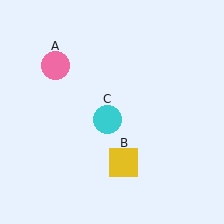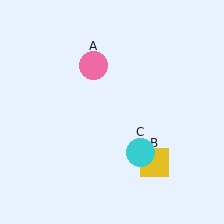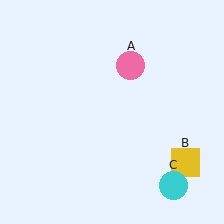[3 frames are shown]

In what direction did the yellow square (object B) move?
The yellow square (object B) moved right.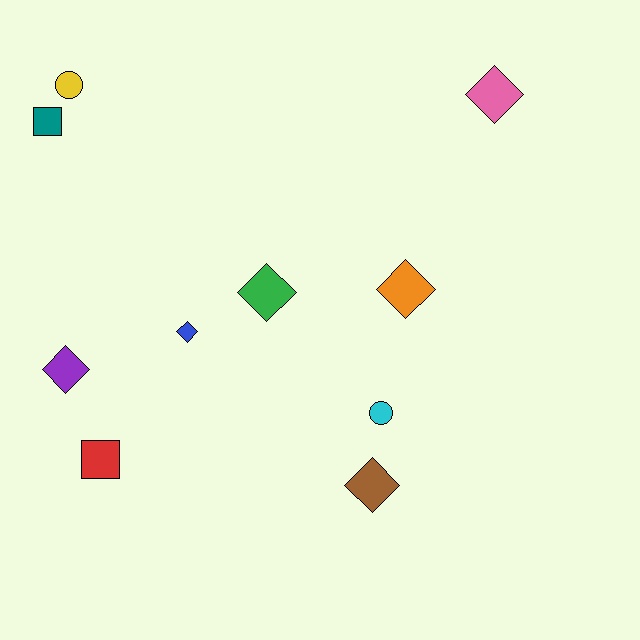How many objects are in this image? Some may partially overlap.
There are 10 objects.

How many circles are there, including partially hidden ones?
There are 2 circles.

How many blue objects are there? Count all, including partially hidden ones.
There is 1 blue object.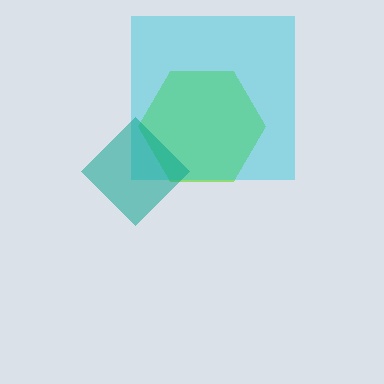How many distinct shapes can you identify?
There are 3 distinct shapes: a lime hexagon, a cyan square, a teal diamond.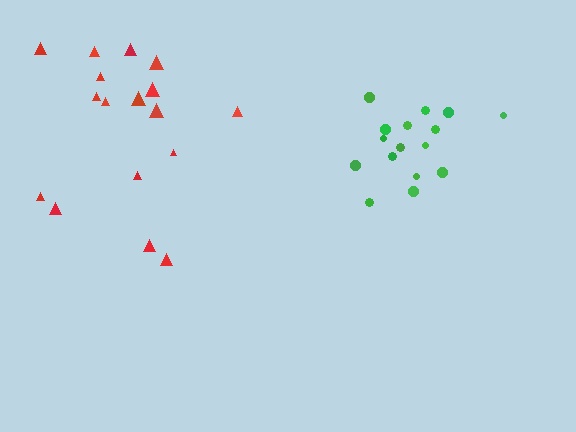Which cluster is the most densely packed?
Green.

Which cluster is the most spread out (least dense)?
Red.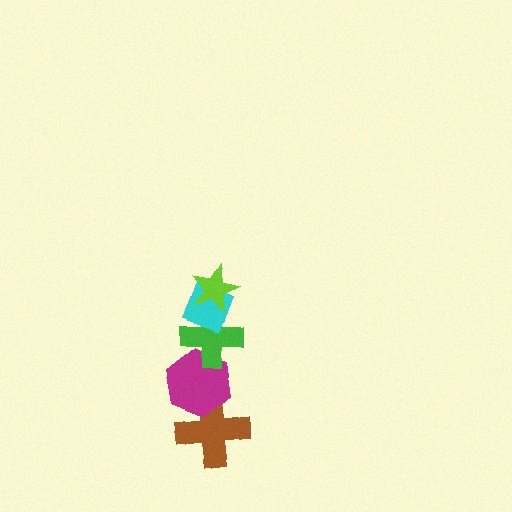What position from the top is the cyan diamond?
The cyan diamond is 2nd from the top.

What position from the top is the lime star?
The lime star is 1st from the top.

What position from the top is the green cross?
The green cross is 3rd from the top.